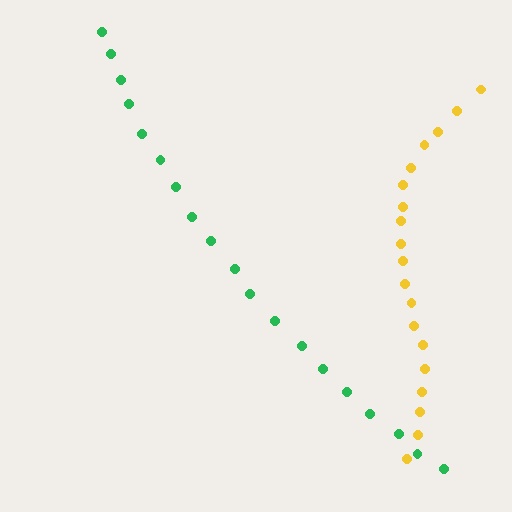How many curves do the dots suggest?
There are 2 distinct paths.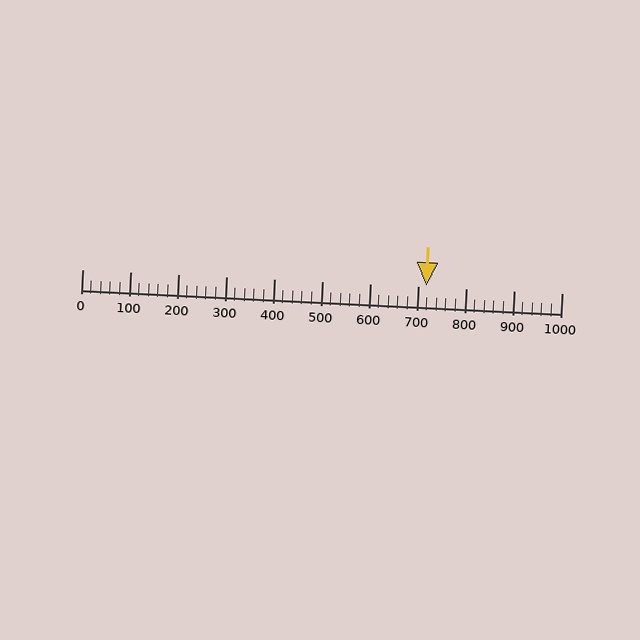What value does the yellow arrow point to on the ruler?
The yellow arrow points to approximately 718.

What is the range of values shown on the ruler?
The ruler shows values from 0 to 1000.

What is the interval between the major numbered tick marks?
The major tick marks are spaced 100 units apart.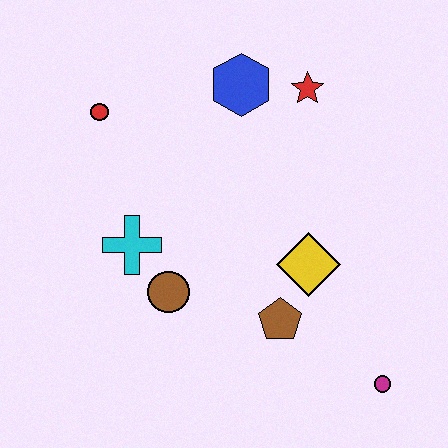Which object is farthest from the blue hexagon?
The magenta circle is farthest from the blue hexagon.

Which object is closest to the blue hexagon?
The red star is closest to the blue hexagon.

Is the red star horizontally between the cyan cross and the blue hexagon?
No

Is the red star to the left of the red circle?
No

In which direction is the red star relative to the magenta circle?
The red star is above the magenta circle.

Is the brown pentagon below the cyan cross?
Yes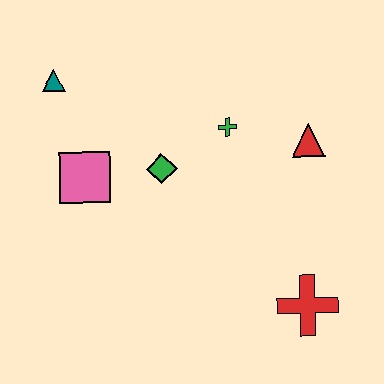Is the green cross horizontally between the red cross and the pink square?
Yes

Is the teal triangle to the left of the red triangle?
Yes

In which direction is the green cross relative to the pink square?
The green cross is to the right of the pink square.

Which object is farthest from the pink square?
The red cross is farthest from the pink square.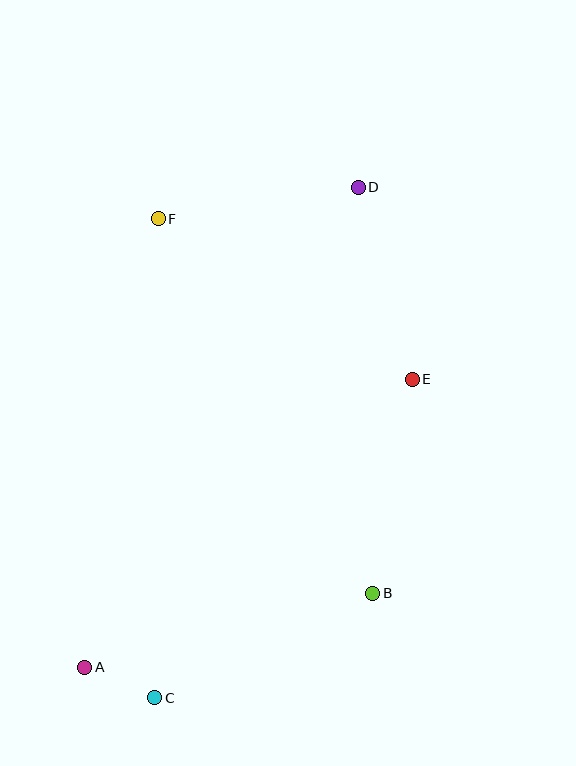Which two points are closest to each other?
Points A and C are closest to each other.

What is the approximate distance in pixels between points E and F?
The distance between E and F is approximately 300 pixels.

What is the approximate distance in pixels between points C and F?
The distance between C and F is approximately 479 pixels.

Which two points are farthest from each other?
Points A and D are farthest from each other.